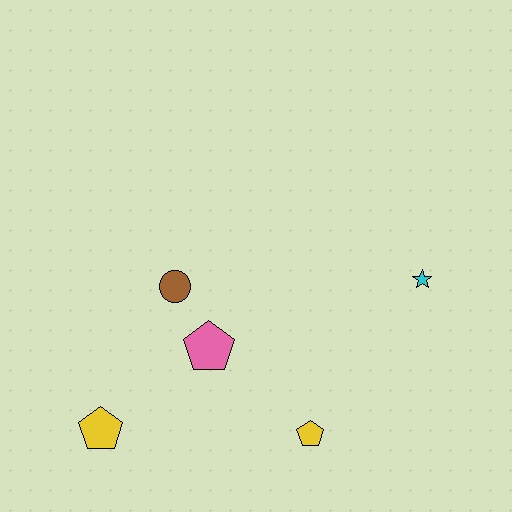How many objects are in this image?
There are 5 objects.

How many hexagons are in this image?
There are no hexagons.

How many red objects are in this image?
There are no red objects.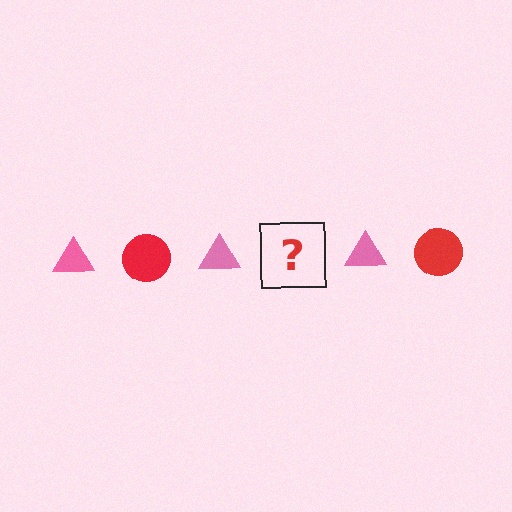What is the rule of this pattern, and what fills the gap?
The rule is that the pattern alternates between pink triangle and red circle. The gap should be filled with a red circle.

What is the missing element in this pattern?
The missing element is a red circle.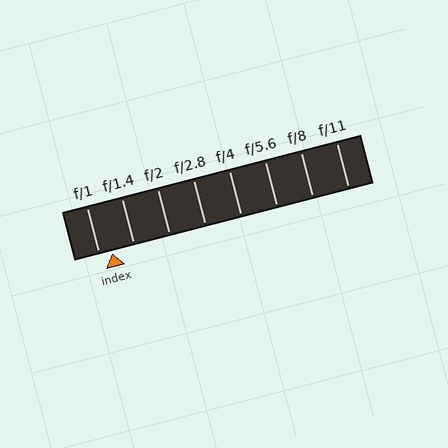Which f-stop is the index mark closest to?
The index mark is closest to f/1.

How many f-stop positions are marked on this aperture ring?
There are 8 f-stop positions marked.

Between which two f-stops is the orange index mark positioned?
The index mark is between f/1 and f/1.4.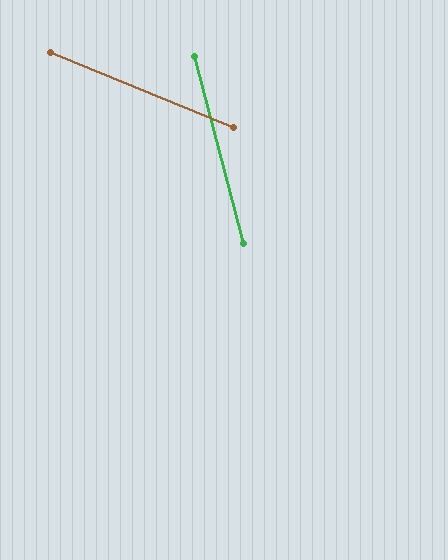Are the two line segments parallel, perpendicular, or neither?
Neither parallel nor perpendicular — they differ by about 53°.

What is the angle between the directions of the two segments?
Approximately 53 degrees.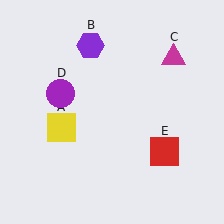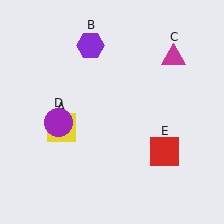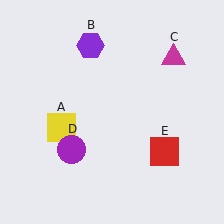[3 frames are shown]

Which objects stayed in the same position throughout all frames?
Yellow square (object A) and purple hexagon (object B) and magenta triangle (object C) and red square (object E) remained stationary.